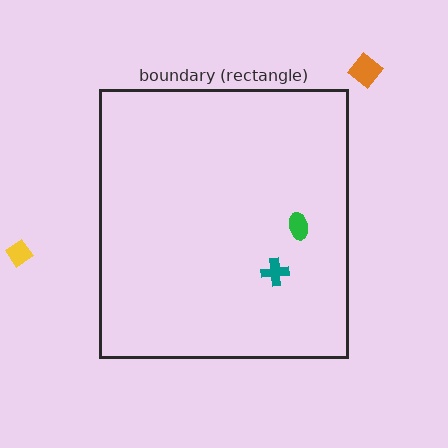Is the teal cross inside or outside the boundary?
Inside.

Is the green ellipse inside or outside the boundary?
Inside.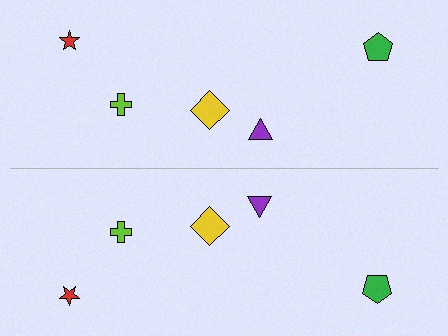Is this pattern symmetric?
Yes, this pattern has bilateral (reflection) symmetry.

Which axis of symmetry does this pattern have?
The pattern has a horizontal axis of symmetry running through the center of the image.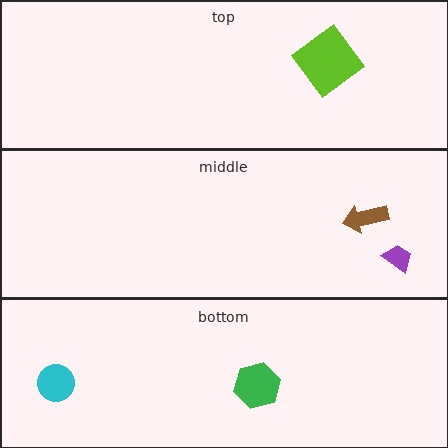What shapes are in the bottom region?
The cyan circle, the green hexagon.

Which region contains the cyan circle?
The bottom region.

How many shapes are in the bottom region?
2.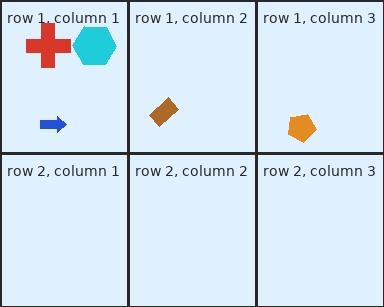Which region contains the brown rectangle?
The row 1, column 2 region.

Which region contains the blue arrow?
The row 1, column 1 region.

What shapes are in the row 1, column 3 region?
The orange pentagon.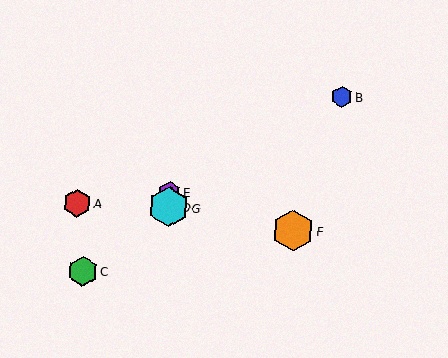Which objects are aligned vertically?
Objects D, E, G are aligned vertically.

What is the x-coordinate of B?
Object B is at x≈342.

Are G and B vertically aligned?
No, G is at x≈169 and B is at x≈342.